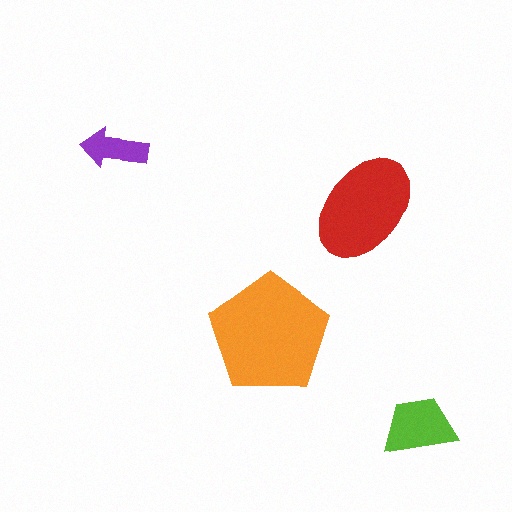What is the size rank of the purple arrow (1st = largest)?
4th.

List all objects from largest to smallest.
The orange pentagon, the red ellipse, the lime trapezoid, the purple arrow.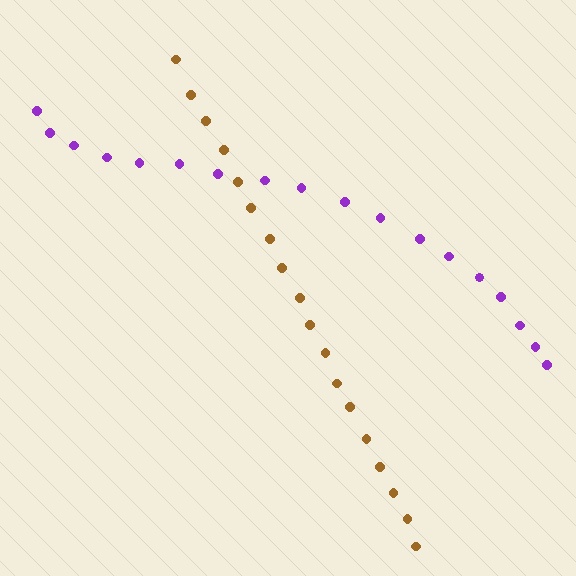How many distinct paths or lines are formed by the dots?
There are 2 distinct paths.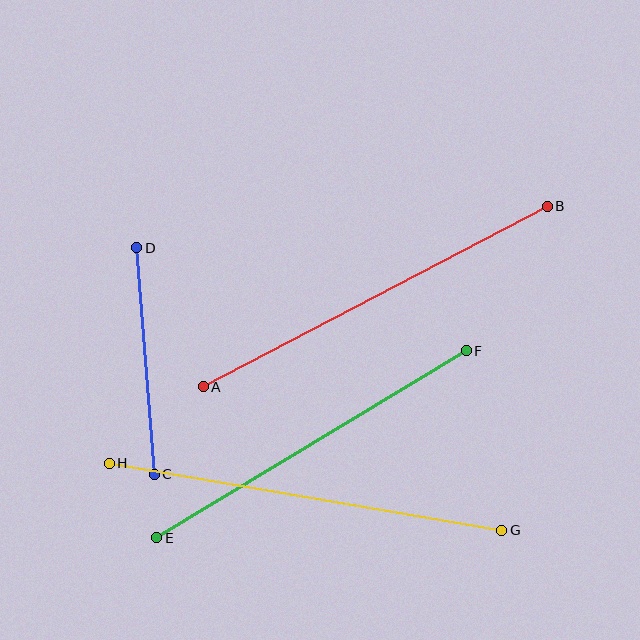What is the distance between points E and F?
The distance is approximately 362 pixels.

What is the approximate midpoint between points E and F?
The midpoint is at approximately (311, 444) pixels.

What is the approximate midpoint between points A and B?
The midpoint is at approximately (375, 296) pixels.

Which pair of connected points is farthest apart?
Points G and H are farthest apart.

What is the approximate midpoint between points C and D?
The midpoint is at approximately (145, 361) pixels.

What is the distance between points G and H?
The distance is approximately 398 pixels.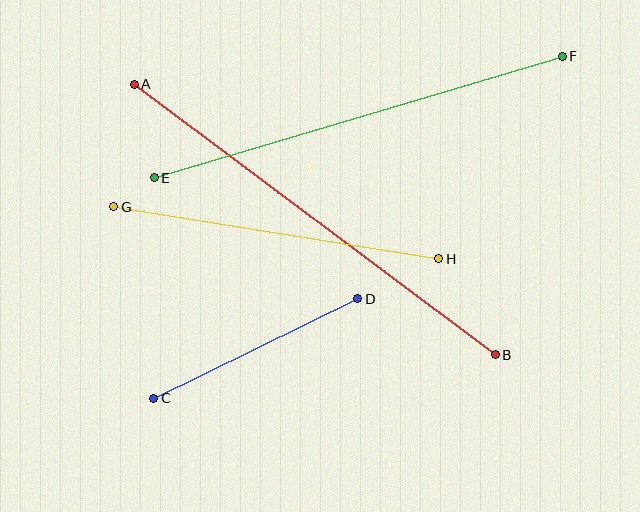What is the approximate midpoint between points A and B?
The midpoint is at approximately (315, 219) pixels.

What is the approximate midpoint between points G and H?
The midpoint is at approximately (276, 233) pixels.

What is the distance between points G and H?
The distance is approximately 329 pixels.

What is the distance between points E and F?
The distance is approximately 426 pixels.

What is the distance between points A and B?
The distance is approximately 451 pixels.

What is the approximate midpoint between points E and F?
The midpoint is at approximately (358, 117) pixels.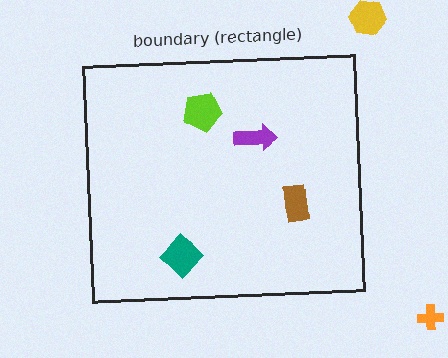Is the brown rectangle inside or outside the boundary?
Inside.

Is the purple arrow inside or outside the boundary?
Inside.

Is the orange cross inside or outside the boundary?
Outside.